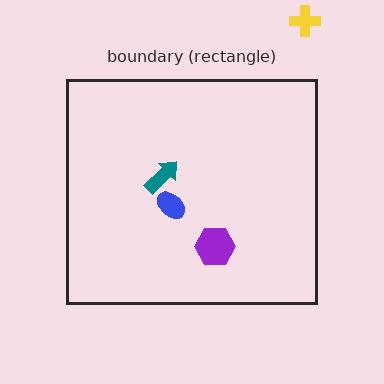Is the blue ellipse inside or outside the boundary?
Inside.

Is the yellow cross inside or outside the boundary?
Outside.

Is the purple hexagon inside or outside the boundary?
Inside.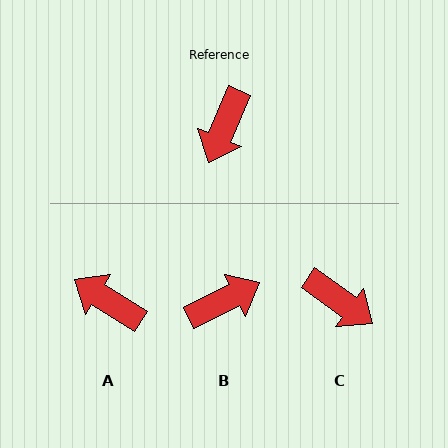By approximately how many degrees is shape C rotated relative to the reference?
Approximately 78 degrees counter-clockwise.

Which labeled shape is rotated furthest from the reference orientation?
B, about 140 degrees away.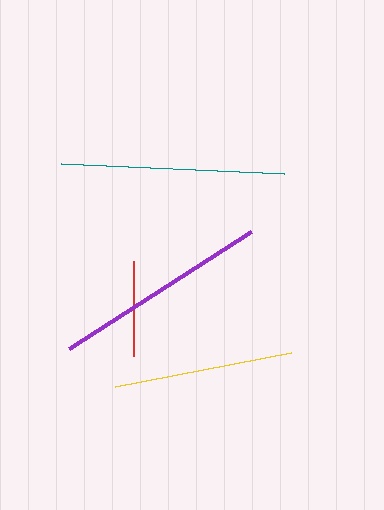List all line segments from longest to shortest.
From longest to shortest: teal, purple, yellow, red.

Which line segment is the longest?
The teal line is the longest at approximately 224 pixels.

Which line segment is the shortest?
The red line is the shortest at approximately 95 pixels.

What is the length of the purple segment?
The purple segment is approximately 217 pixels long.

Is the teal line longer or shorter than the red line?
The teal line is longer than the red line.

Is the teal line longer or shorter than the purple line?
The teal line is longer than the purple line.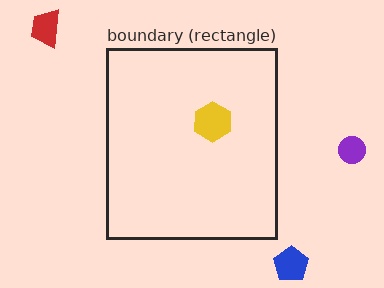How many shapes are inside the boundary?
1 inside, 3 outside.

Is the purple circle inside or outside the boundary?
Outside.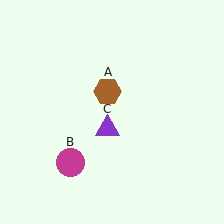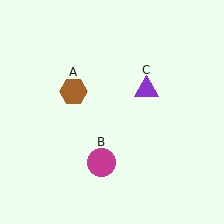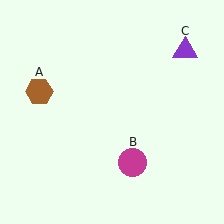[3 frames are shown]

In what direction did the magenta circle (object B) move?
The magenta circle (object B) moved right.